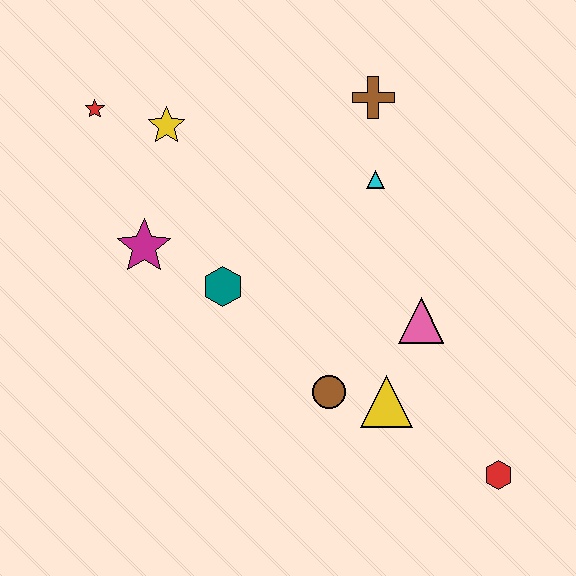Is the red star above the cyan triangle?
Yes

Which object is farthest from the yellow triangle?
The red star is farthest from the yellow triangle.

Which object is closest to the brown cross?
The cyan triangle is closest to the brown cross.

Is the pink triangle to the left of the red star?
No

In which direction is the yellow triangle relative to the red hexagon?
The yellow triangle is to the left of the red hexagon.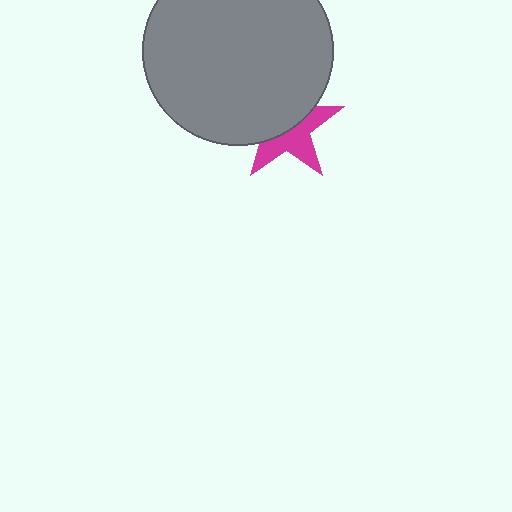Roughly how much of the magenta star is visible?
About half of it is visible (roughly 48%).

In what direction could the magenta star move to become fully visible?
The magenta star could move down. That would shift it out from behind the gray circle entirely.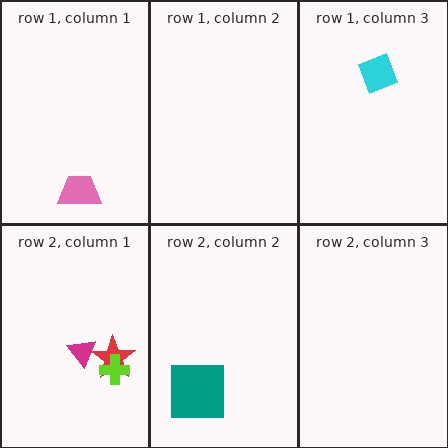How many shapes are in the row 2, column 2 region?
1.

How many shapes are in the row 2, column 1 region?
3.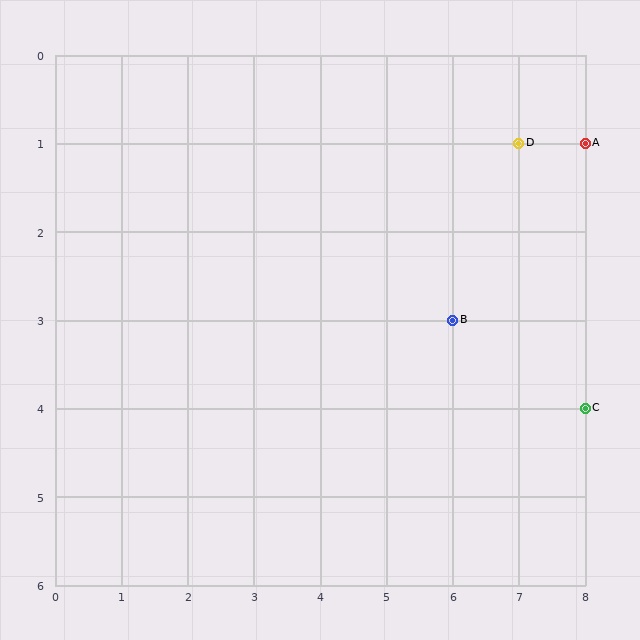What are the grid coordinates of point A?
Point A is at grid coordinates (8, 1).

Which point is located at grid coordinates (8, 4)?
Point C is at (8, 4).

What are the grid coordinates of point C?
Point C is at grid coordinates (8, 4).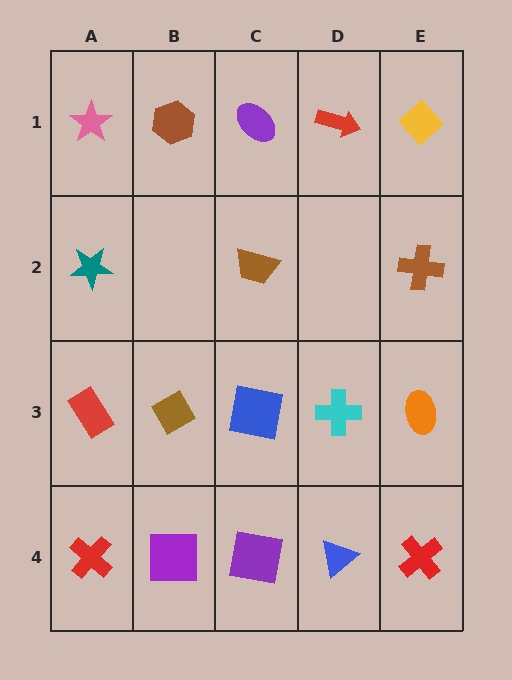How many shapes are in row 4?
5 shapes.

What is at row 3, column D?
A cyan cross.